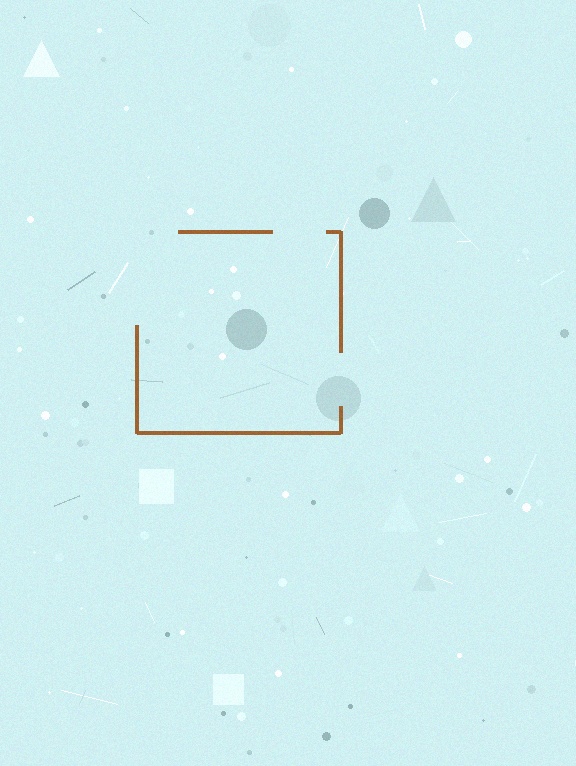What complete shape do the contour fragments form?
The contour fragments form a square.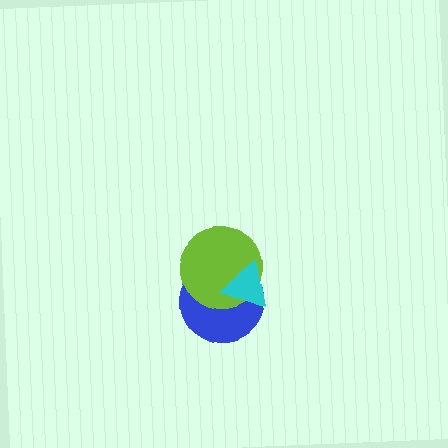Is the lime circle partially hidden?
Yes, it is partially covered by another shape.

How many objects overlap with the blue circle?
2 objects overlap with the blue circle.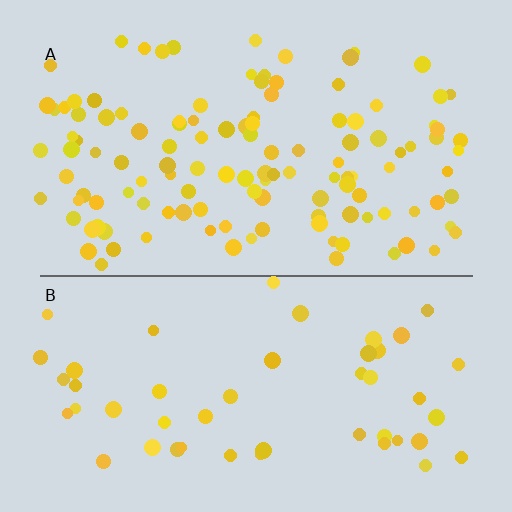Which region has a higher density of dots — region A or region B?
A (the top).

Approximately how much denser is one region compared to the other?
Approximately 2.5× — region A over region B.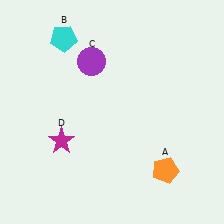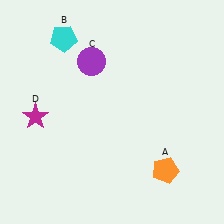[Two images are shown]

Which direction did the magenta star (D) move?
The magenta star (D) moved left.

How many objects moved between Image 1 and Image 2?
1 object moved between the two images.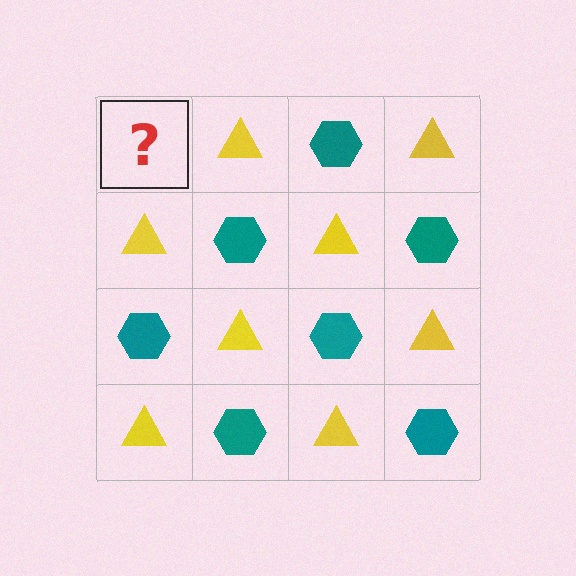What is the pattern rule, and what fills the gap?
The rule is that it alternates teal hexagon and yellow triangle in a checkerboard pattern. The gap should be filled with a teal hexagon.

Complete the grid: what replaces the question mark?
The question mark should be replaced with a teal hexagon.